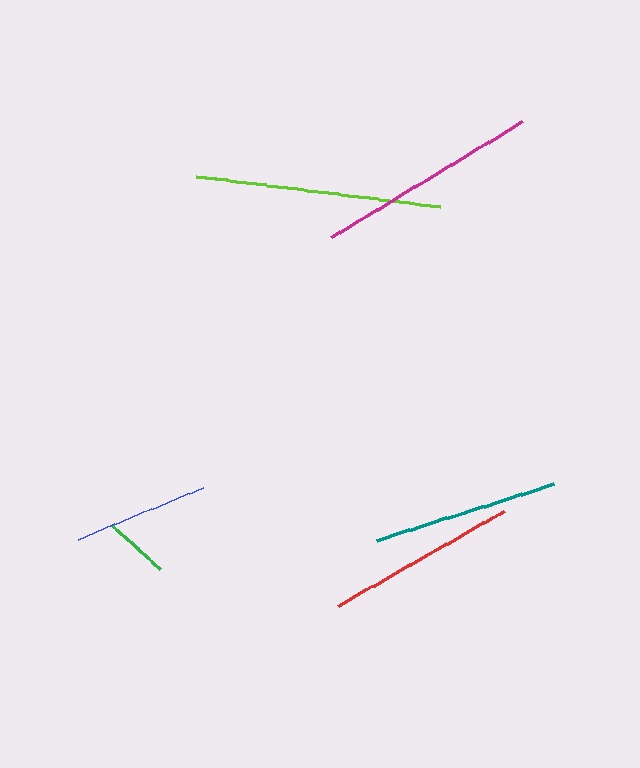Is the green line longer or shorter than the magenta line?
The magenta line is longer than the green line.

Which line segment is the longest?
The lime line is the longest at approximately 246 pixels.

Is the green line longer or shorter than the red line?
The red line is longer than the green line.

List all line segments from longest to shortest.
From longest to shortest: lime, magenta, red, teal, blue, green.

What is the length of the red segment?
The red segment is approximately 191 pixels long.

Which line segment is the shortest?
The green line is the shortest at approximately 64 pixels.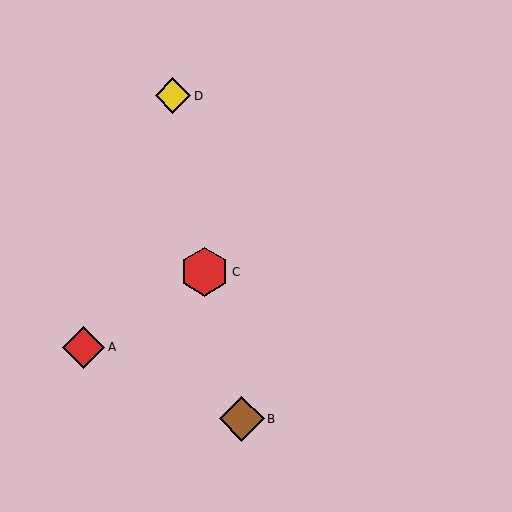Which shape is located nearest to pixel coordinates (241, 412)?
The brown diamond (labeled B) at (242, 419) is nearest to that location.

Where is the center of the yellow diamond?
The center of the yellow diamond is at (173, 96).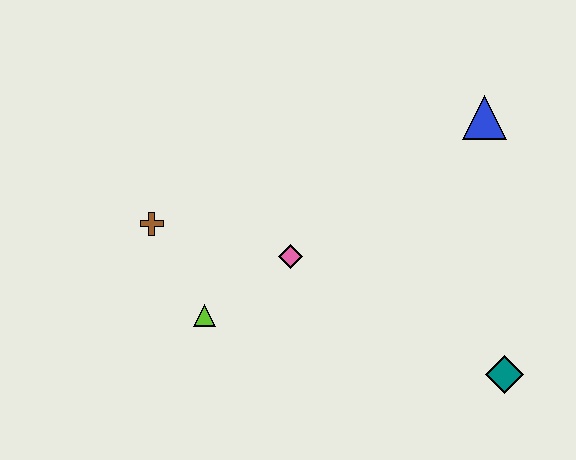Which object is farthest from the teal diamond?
The brown cross is farthest from the teal diamond.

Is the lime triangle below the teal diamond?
No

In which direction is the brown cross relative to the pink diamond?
The brown cross is to the left of the pink diamond.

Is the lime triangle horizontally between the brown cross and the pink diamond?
Yes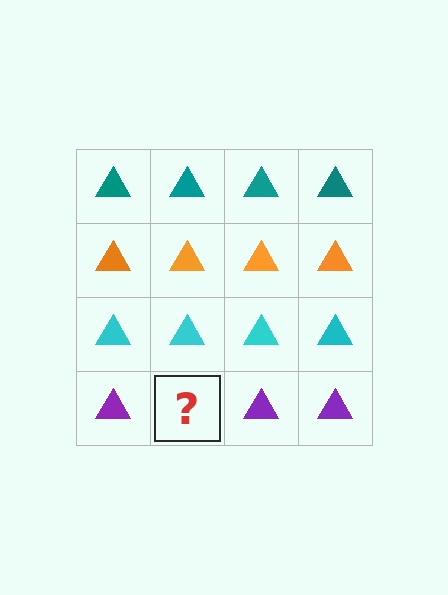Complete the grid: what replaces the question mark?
The question mark should be replaced with a purple triangle.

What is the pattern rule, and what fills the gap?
The rule is that each row has a consistent color. The gap should be filled with a purple triangle.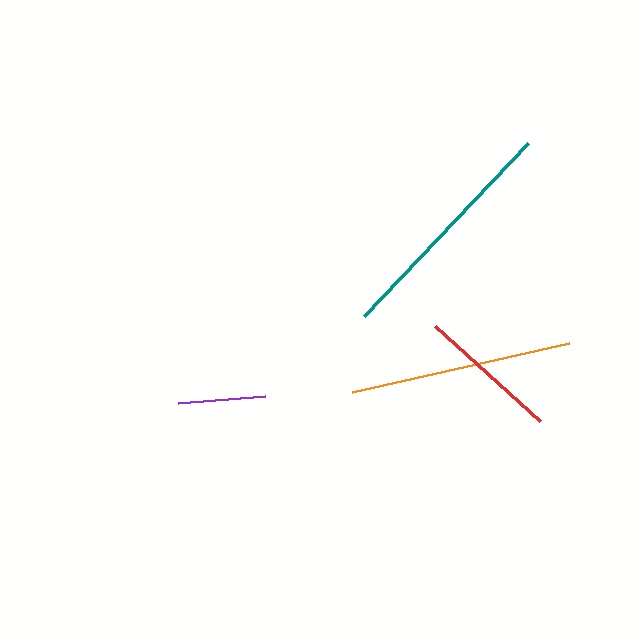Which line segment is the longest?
The teal line is the longest at approximately 238 pixels.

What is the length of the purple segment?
The purple segment is approximately 88 pixels long.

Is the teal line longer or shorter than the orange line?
The teal line is longer than the orange line.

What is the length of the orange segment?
The orange segment is approximately 223 pixels long.